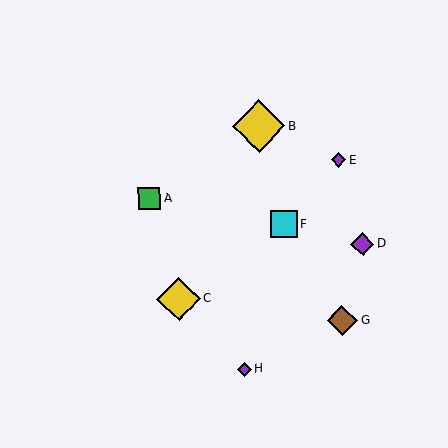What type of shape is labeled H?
Shape H is a purple diamond.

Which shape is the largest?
The yellow diamond (labeled B) is the largest.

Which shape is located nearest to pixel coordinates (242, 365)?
The purple diamond (labeled H) at (245, 369) is nearest to that location.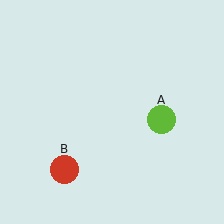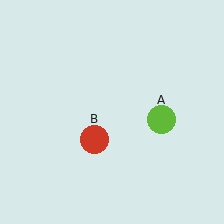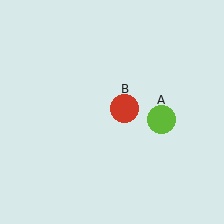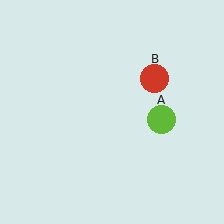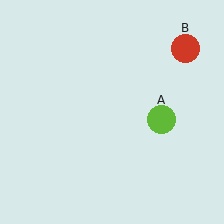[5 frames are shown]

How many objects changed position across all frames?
1 object changed position: red circle (object B).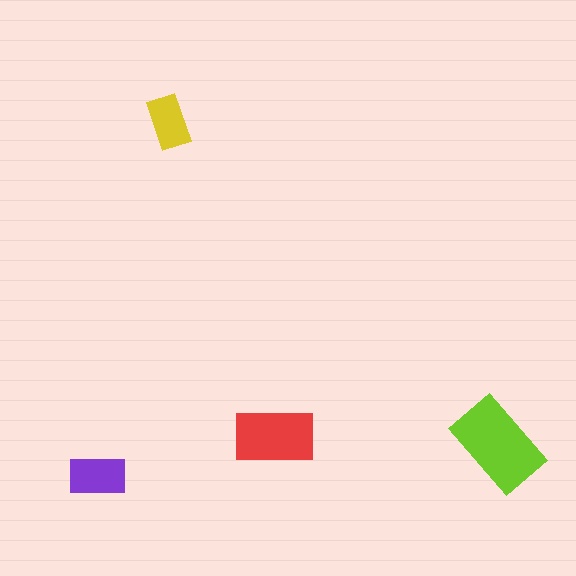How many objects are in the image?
There are 4 objects in the image.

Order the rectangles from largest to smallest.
the lime one, the red one, the purple one, the yellow one.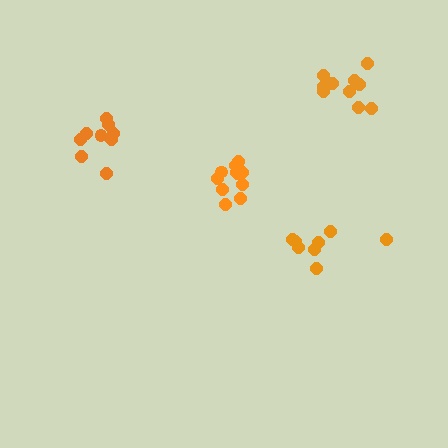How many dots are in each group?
Group 1: 10 dots, Group 2: 12 dots, Group 3: 8 dots, Group 4: 9 dots (39 total).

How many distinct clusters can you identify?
There are 4 distinct clusters.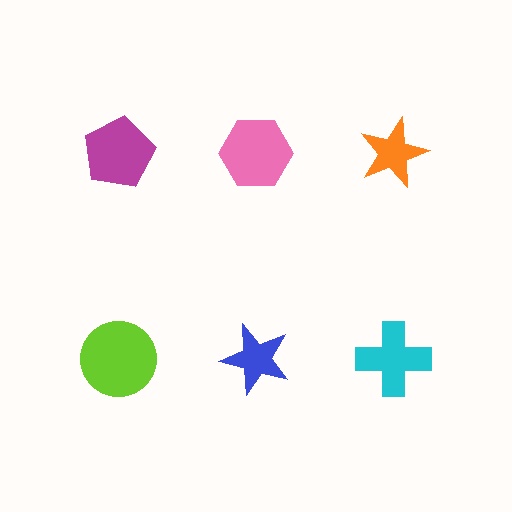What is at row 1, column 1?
A magenta pentagon.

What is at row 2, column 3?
A cyan cross.